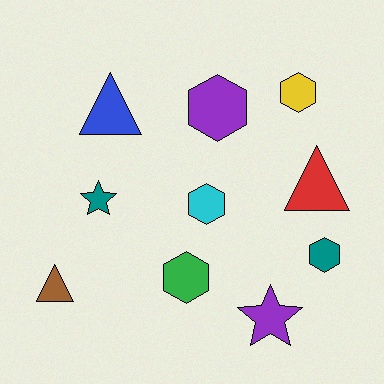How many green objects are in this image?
There is 1 green object.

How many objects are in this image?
There are 10 objects.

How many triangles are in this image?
There are 3 triangles.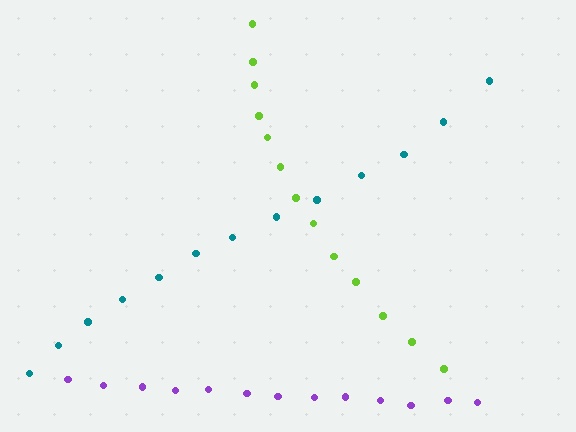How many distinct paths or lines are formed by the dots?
There are 3 distinct paths.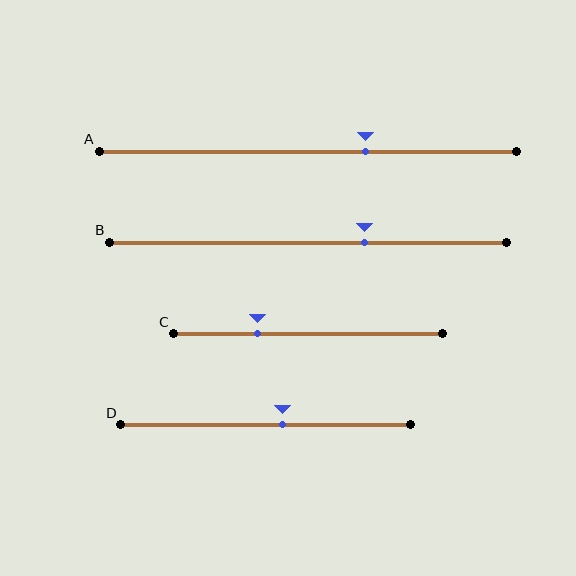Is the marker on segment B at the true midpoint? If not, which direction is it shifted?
No, the marker on segment B is shifted to the right by about 14% of the segment length.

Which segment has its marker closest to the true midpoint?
Segment D has its marker closest to the true midpoint.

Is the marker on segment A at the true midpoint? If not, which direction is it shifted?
No, the marker on segment A is shifted to the right by about 14% of the segment length.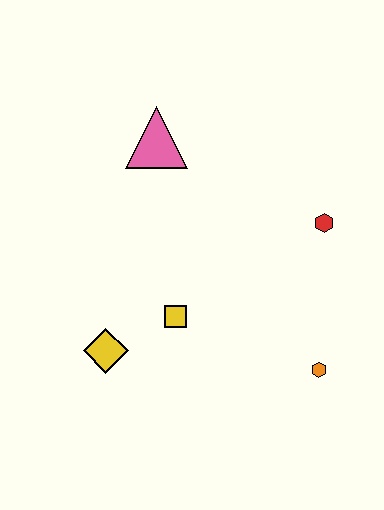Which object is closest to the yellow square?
The yellow diamond is closest to the yellow square.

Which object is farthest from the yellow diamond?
The red hexagon is farthest from the yellow diamond.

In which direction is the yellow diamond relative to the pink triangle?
The yellow diamond is below the pink triangle.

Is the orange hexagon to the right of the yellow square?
Yes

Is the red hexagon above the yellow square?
Yes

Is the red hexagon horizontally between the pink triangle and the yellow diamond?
No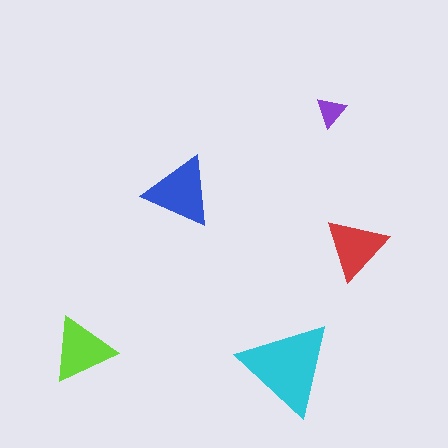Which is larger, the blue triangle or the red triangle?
The blue one.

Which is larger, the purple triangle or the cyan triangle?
The cyan one.